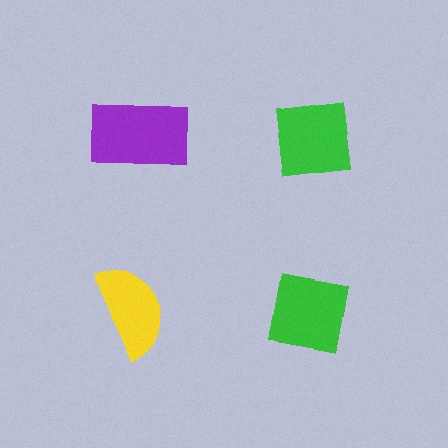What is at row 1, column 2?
A green square.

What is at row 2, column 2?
A green square.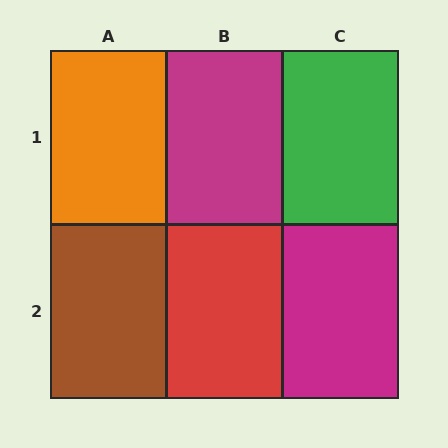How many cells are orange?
1 cell is orange.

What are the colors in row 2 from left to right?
Brown, red, magenta.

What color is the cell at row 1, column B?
Magenta.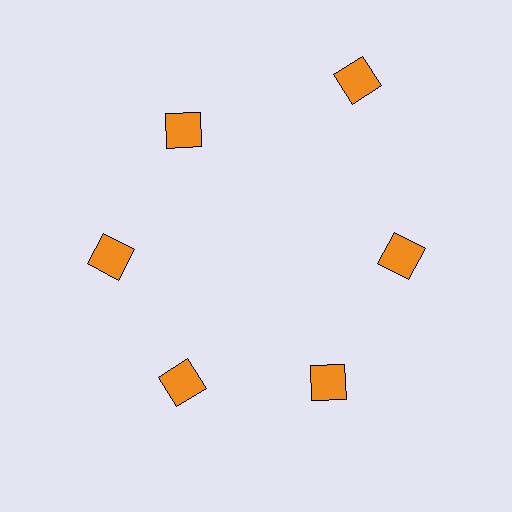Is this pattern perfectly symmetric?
No. The 6 orange diamonds are arranged in a ring, but one element near the 1 o'clock position is pushed outward from the center, breaking the 6-fold rotational symmetry.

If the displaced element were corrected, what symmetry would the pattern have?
It would have 6-fold rotational symmetry — the pattern would map onto itself every 60 degrees.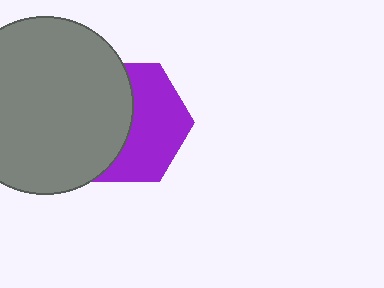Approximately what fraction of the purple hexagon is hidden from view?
Roughly 49% of the purple hexagon is hidden behind the gray circle.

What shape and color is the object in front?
The object in front is a gray circle.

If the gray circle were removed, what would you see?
You would see the complete purple hexagon.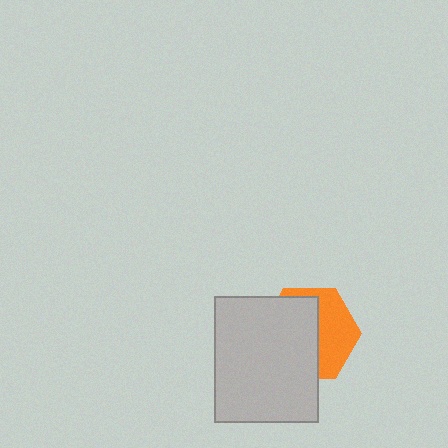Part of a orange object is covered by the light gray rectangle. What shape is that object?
It is a hexagon.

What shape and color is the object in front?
The object in front is a light gray rectangle.